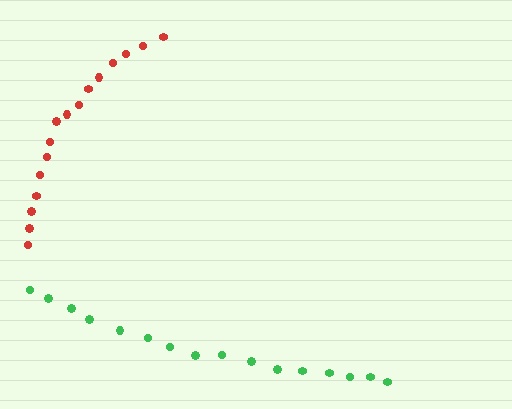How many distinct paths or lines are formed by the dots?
There are 2 distinct paths.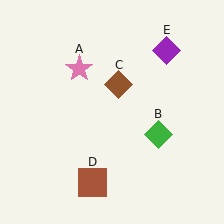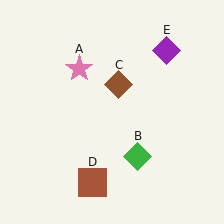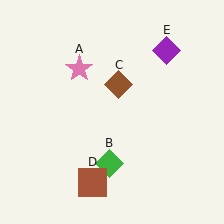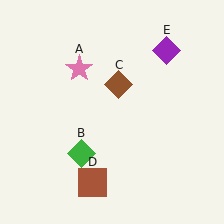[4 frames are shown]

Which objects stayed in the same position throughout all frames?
Pink star (object A) and brown diamond (object C) and brown square (object D) and purple diamond (object E) remained stationary.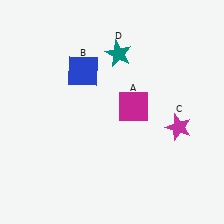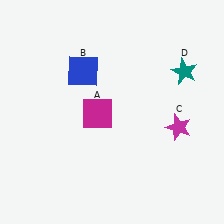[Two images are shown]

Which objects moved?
The objects that moved are: the magenta square (A), the teal star (D).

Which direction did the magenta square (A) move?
The magenta square (A) moved left.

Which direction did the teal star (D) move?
The teal star (D) moved right.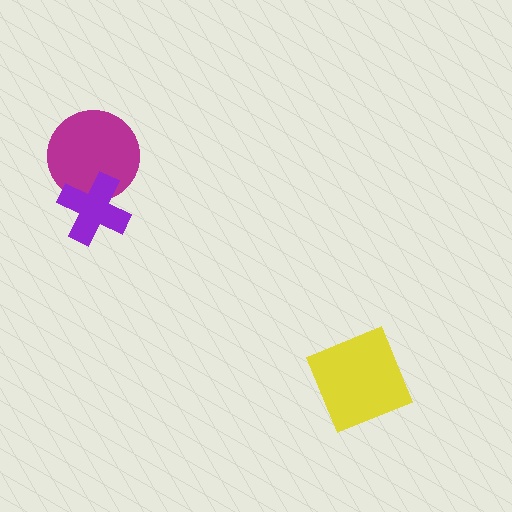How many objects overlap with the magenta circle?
1 object overlaps with the magenta circle.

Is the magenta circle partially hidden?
Yes, it is partially covered by another shape.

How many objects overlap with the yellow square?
0 objects overlap with the yellow square.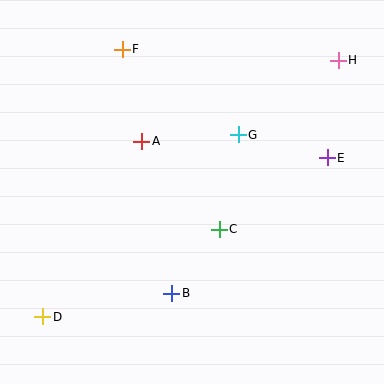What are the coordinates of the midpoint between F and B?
The midpoint between F and B is at (147, 171).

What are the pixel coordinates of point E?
Point E is at (327, 158).